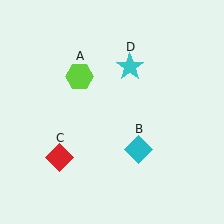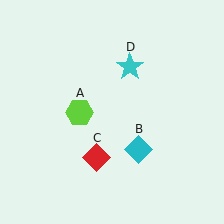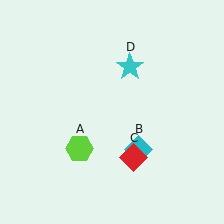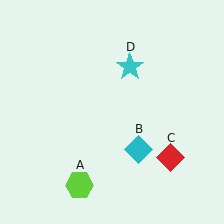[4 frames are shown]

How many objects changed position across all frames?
2 objects changed position: lime hexagon (object A), red diamond (object C).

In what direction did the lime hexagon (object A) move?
The lime hexagon (object A) moved down.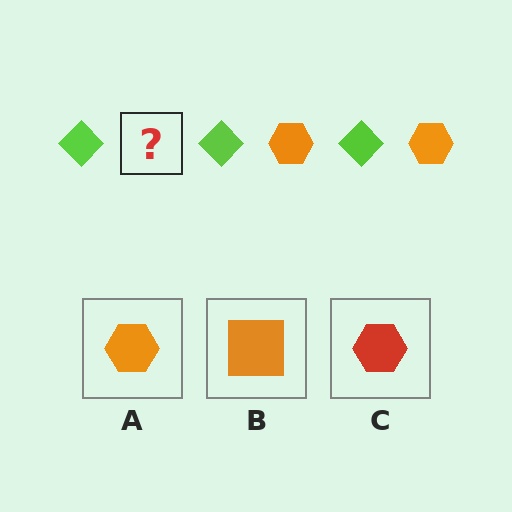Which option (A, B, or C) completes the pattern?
A.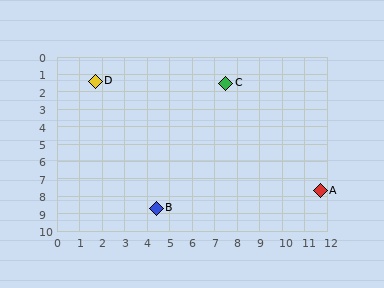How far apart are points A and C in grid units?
Points A and C are about 7.5 grid units apart.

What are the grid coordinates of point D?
Point D is at approximately (1.7, 1.4).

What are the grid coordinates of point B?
Point B is at approximately (4.4, 8.7).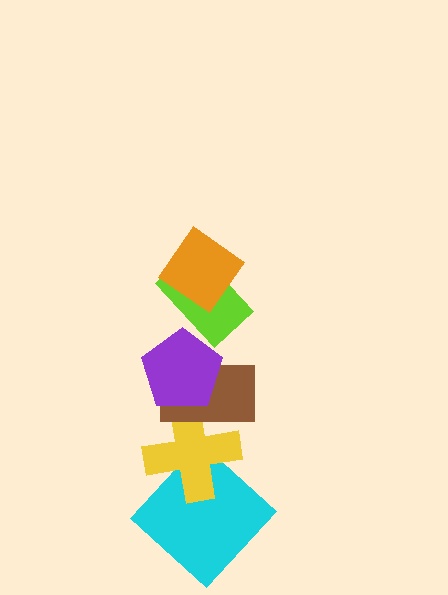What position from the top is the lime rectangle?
The lime rectangle is 2nd from the top.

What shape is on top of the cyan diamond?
The yellow cross is on top of the cyan diamond.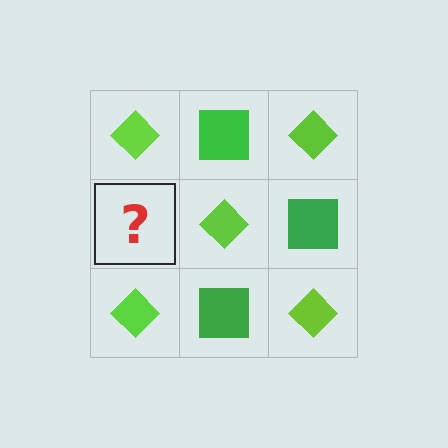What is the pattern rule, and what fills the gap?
The rule is that it alternates lime diamond and green square in a checkerboard pattern. The gap should be filled with a green square.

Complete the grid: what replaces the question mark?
The question mark should be replaced with a green square.